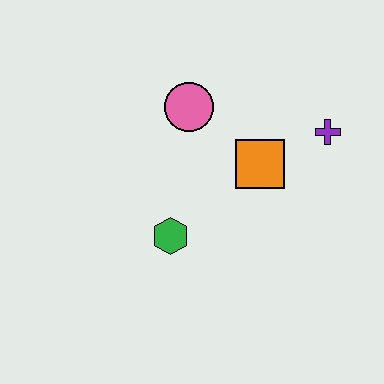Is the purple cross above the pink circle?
No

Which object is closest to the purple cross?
The orange square is closest to the purple cross.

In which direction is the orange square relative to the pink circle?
The orange square is to the right of the pink circle.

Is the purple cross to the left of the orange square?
No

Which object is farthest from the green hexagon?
The purple cross is farthest from the green hexagon.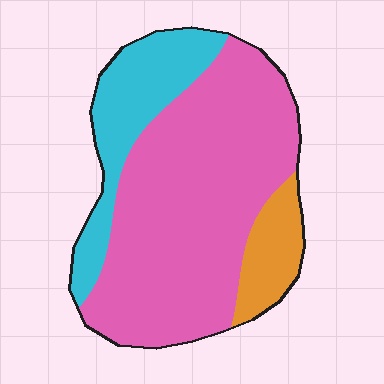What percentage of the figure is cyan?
Cyan takes up about one fifth (1/5) of the figure.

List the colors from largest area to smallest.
From largest to smallest: pink, cyan, orange.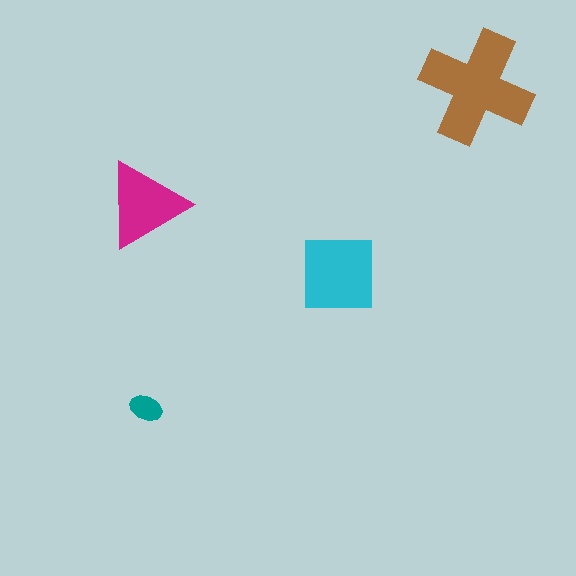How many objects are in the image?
There are 4 objects in the image.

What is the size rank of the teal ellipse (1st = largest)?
4th.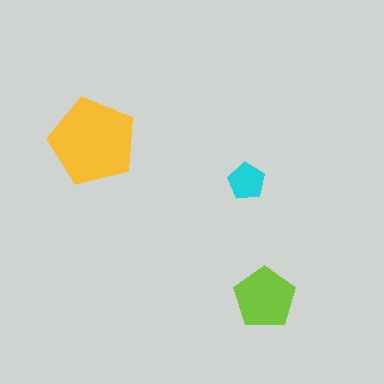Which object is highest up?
The yellow pentagon is topmost.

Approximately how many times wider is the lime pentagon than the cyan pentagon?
About 1.5 times wider.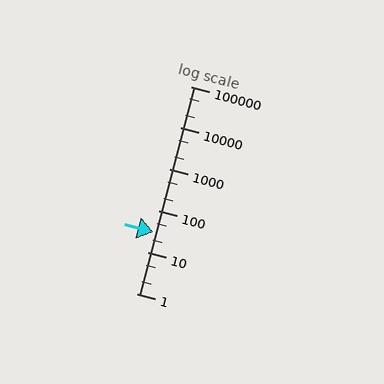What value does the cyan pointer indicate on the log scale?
The pointer indicates approximately 30.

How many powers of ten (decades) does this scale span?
The scale spans 5 decades, from 1 to 100000.